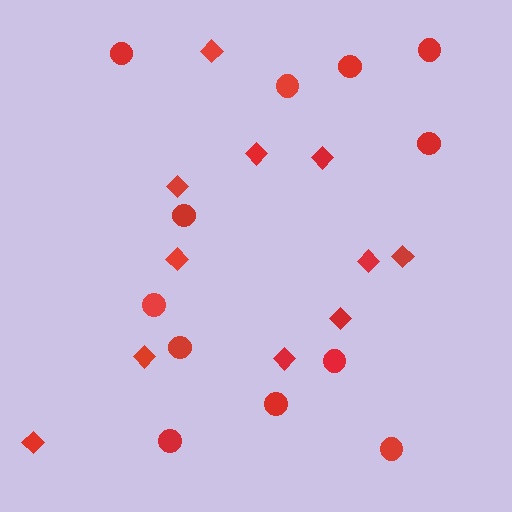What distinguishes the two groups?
There are 2 groups: one group of circles (12) and one group of diamonds (11).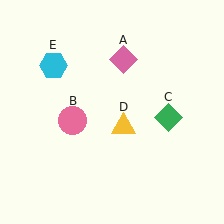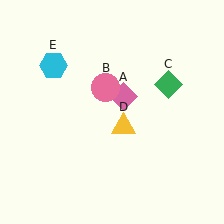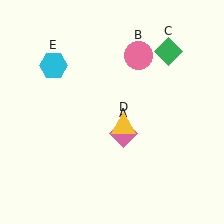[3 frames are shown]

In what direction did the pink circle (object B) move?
The pink circle (object B) moved up and to the right.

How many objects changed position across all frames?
3 objects changed position: pink diamond (object A), pink circle (object B), green diamond (object C).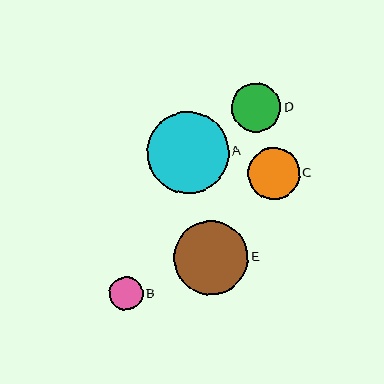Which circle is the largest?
Circle A is the largest with a size of approximately 82 pixels.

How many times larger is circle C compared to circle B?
Circle C is approximately 1.5 times the size of circle B.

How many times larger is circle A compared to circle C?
Circle A is approximately 1.6 times the size of circle C.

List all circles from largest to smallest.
From largest to smallest: A, E, C, D, B.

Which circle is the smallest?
Circle B is the smallest with a size of approximately 34 pixels.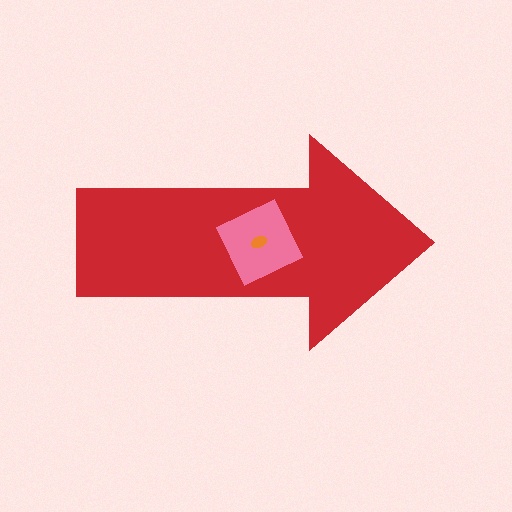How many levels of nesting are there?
3.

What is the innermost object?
The orange ellipse.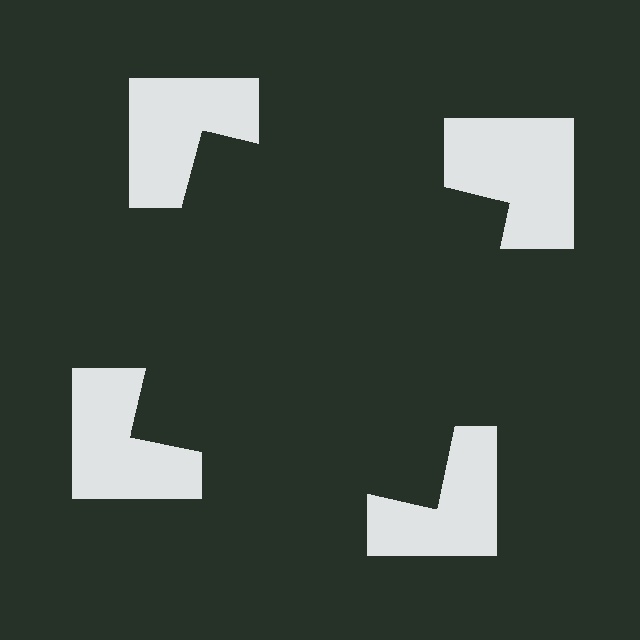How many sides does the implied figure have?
4 sides.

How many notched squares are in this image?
There are 4 — one at each vertex of the illusory square.